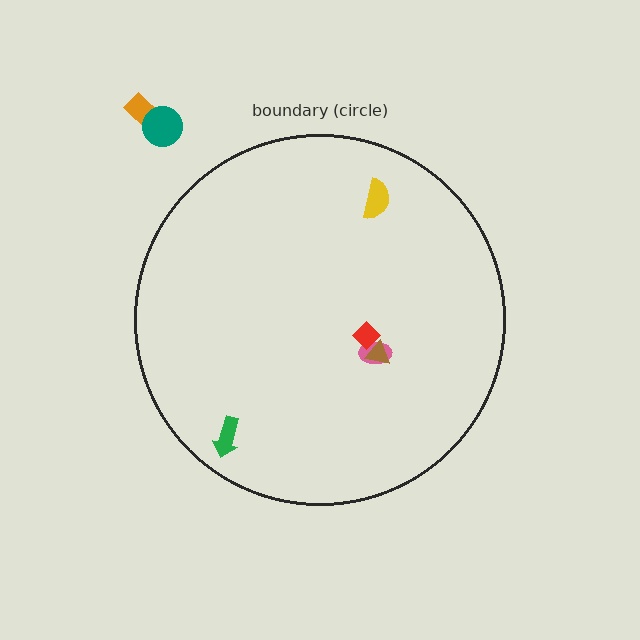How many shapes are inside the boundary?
5 inside, 2 outside.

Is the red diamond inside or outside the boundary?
Inside.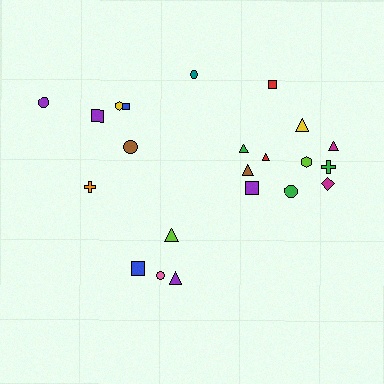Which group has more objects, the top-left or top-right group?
The top-right group.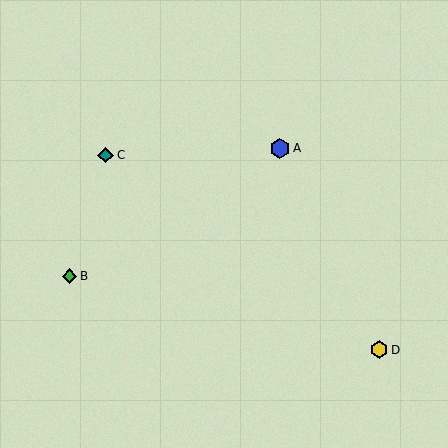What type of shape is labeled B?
Shape B is a green diamond.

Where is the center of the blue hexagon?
The center of the blue hexagon is at (280, 148).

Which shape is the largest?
The blue hexagon (labeled A) is the largest.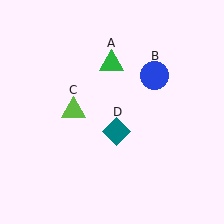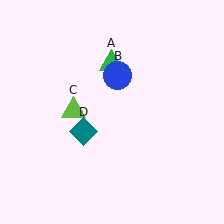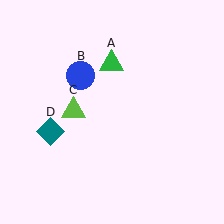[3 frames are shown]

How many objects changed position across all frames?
2 objects changed position: blue circle (object B), teal diamond (object D).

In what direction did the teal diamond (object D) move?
The teal diamond (object D) moved left.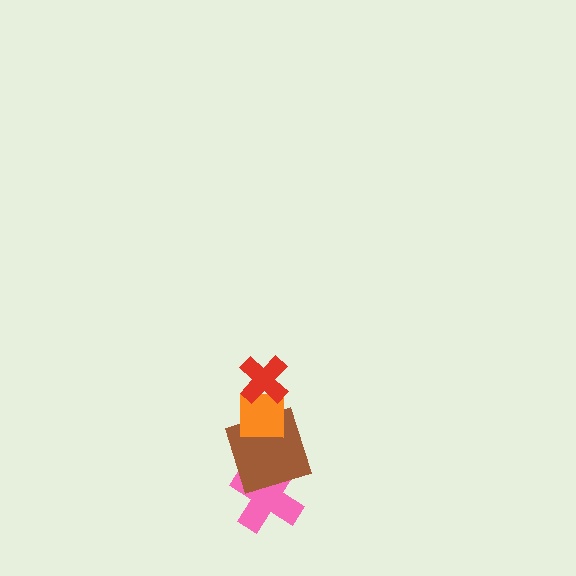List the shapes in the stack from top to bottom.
From top to bottom: the red cross, the orange square, the brown square, the pink cross.